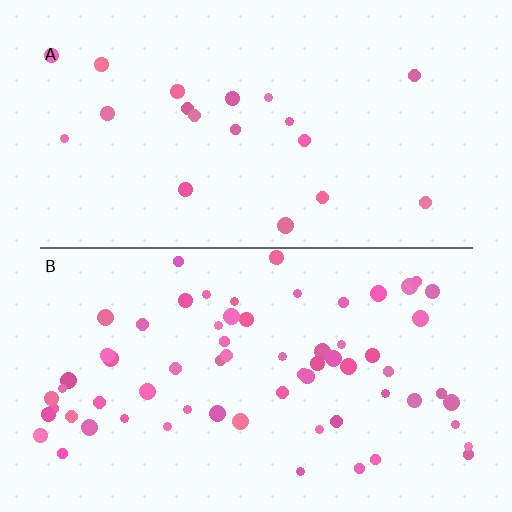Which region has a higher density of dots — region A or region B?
B (the bottom).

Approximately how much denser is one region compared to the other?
Approximately 3.4× — region B over region A.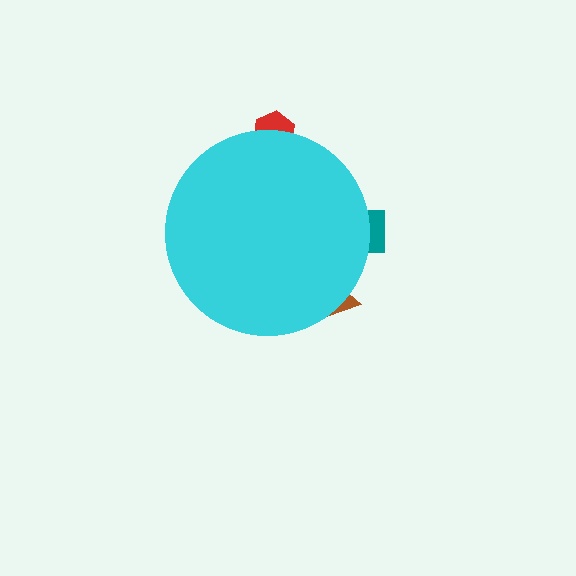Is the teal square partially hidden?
Yes, the teal square is partially hidden behind the cyan circle.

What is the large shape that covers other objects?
A cyan circle.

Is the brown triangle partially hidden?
Yes, the brown triangle is partially hidden behind the cyan circle.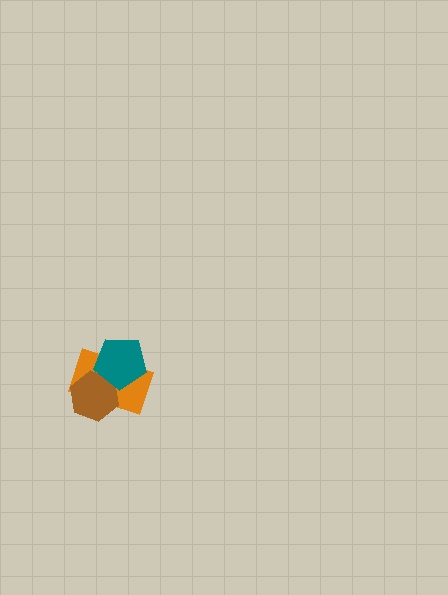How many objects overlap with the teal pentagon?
2 objects overlap with the teal pentagon.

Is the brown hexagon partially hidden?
Yes, it is partially covered by another shape.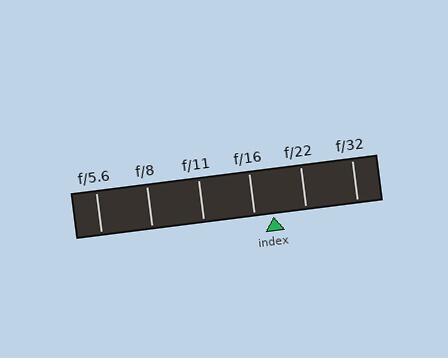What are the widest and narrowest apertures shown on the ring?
The widest aperture shown is f/5.6 and the narrowest is f/32.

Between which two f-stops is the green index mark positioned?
The index mark is between f/16 and f/22.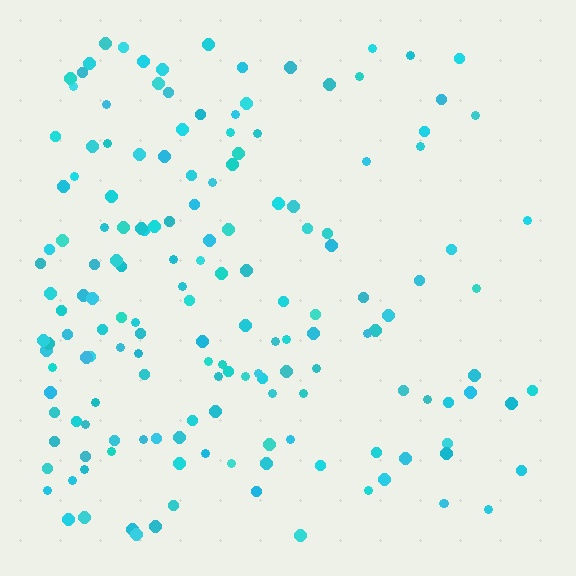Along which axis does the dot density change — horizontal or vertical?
Horizontal.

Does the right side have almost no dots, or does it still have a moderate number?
Still a moderate number, just noticeably fewer than the left.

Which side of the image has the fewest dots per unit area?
The right.